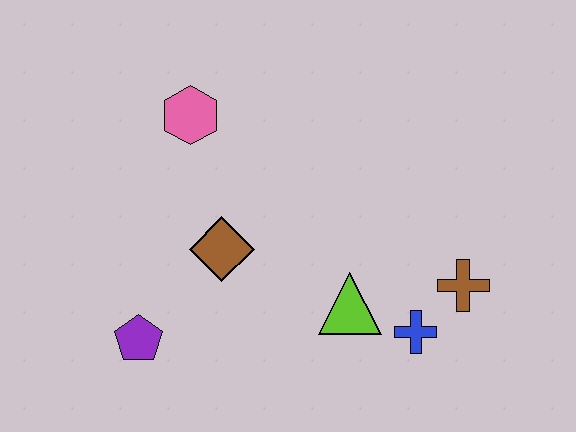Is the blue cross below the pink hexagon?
Yes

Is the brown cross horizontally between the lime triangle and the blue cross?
No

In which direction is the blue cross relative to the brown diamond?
The blue cross is to the right of the brown diamond.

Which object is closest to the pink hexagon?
The brown diamond is closest to the pink hexagon.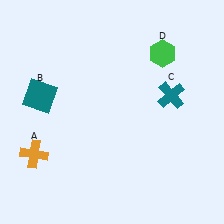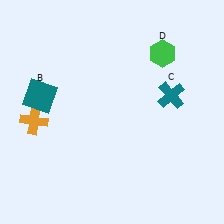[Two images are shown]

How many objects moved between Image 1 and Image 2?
1 object moved between the two images.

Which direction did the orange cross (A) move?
The orange cross (A) moved up.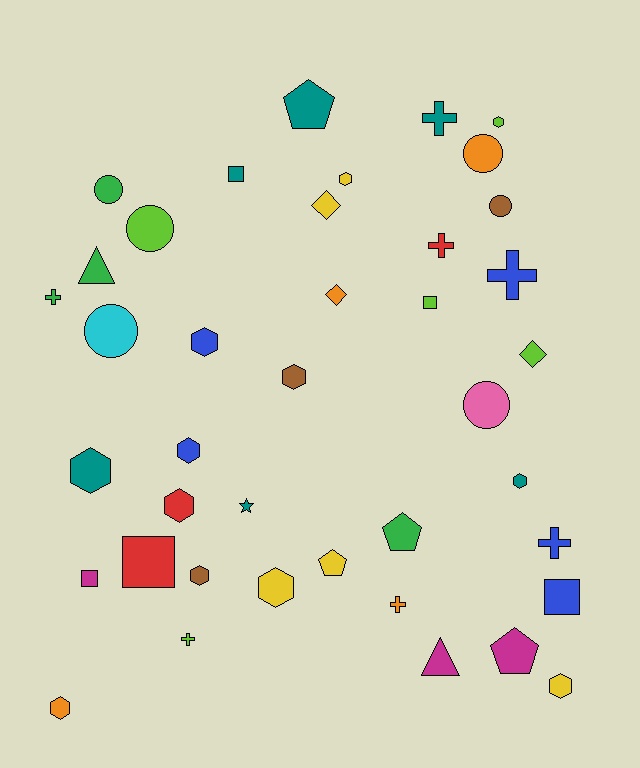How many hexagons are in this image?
There are 12 hexagons.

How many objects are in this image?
There are 40 objects.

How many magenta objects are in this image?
There are 3 magenta objects.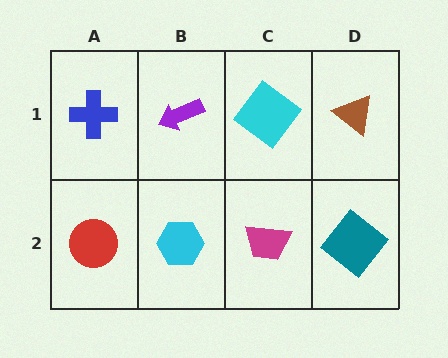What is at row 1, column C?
A cyan diamond.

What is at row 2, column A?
A red circle.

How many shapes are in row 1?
4 shapes.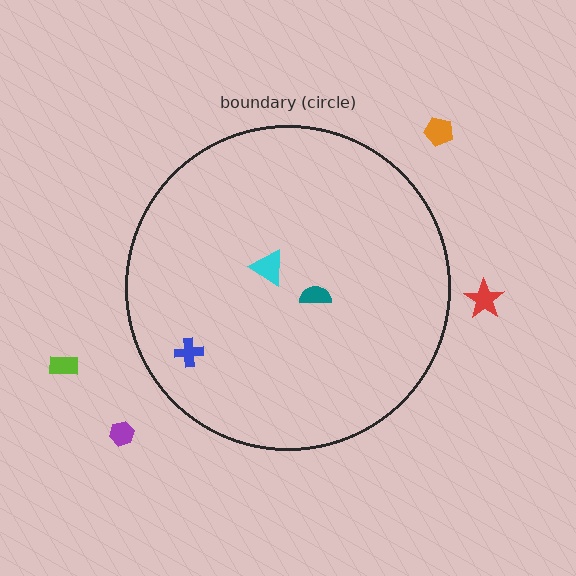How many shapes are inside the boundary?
3 inside, 4 outside.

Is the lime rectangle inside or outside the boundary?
Outside.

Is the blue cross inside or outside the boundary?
Inside.